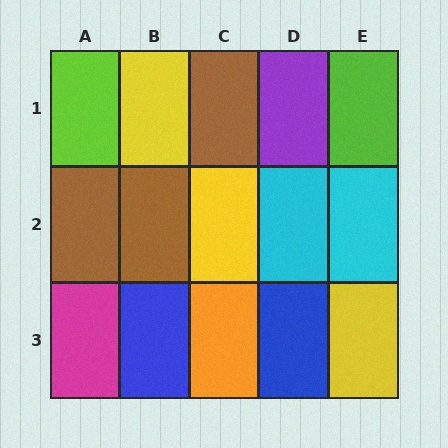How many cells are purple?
1 cell is purple.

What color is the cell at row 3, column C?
Orange.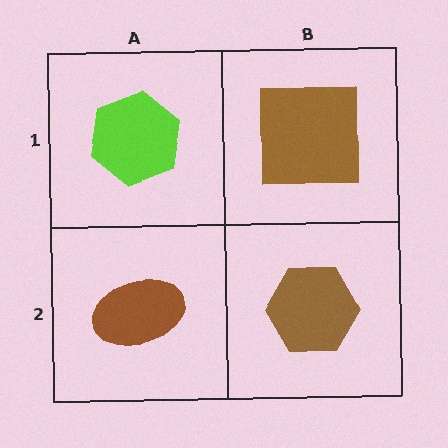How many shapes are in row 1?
2 shapes.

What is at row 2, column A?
A brown ellipse.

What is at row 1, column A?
A lime hexagon.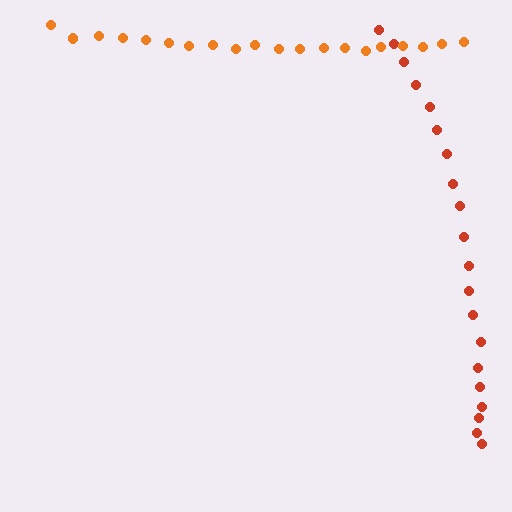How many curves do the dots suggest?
There are 2 distinct paths.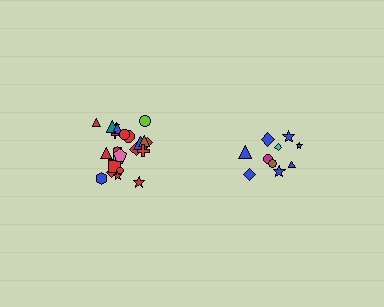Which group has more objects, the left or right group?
The left group.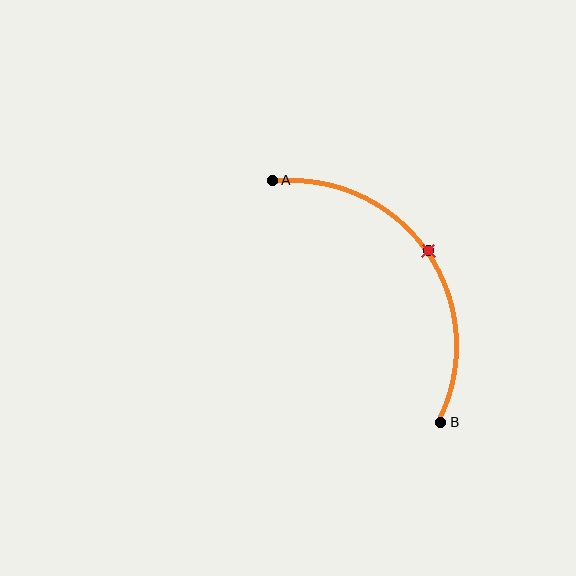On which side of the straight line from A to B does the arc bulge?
The arc bulges above and to the right of the straight line connecting A and B.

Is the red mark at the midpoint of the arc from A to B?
Yes. The red mark lies on the arc at equal arc-length from both A and B — it is the arc midpoint.